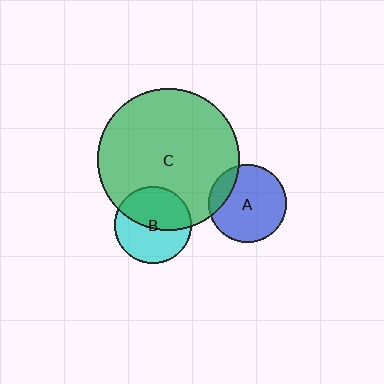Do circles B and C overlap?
Yes.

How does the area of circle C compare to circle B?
Approximately 3.4 times.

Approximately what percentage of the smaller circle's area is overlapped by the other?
Approximately 50%.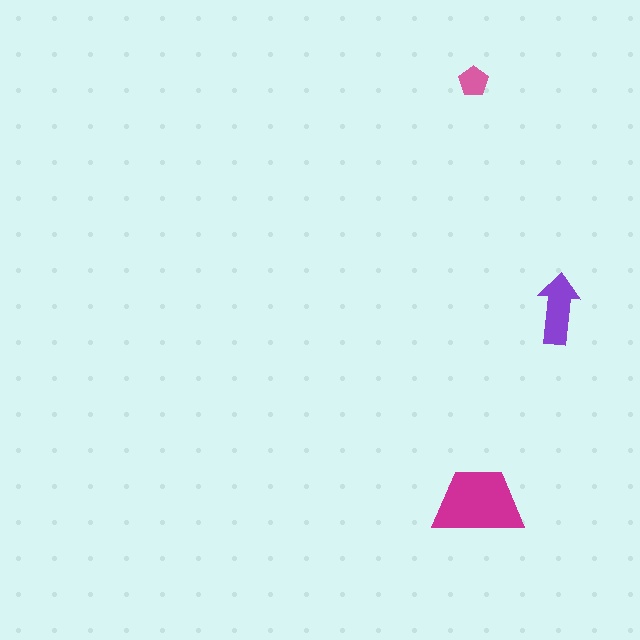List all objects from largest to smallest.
The magenta trapezoid, the purple arrow, the pink pentagon.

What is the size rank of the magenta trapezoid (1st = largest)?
1st.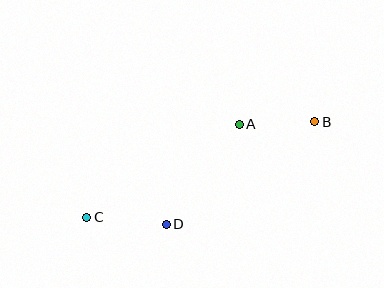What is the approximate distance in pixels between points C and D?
The distance between C and D is approximately 80 pixels.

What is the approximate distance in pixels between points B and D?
The distance between B and D is approximately 180 pixels.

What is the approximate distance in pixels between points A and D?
The distance between A and D is approximately 124 pixels.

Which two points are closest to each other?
Points A and B are closest to each other.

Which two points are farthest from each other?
Points B and C are farthest from each other.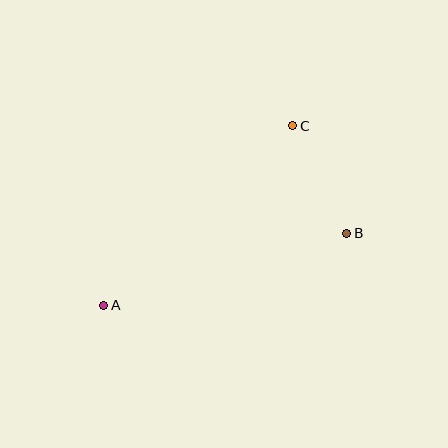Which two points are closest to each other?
Points B and C are closest to each other.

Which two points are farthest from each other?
Points A and C are farthest from each other.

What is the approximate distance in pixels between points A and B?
The distance between A and B is approximately 253 pixels.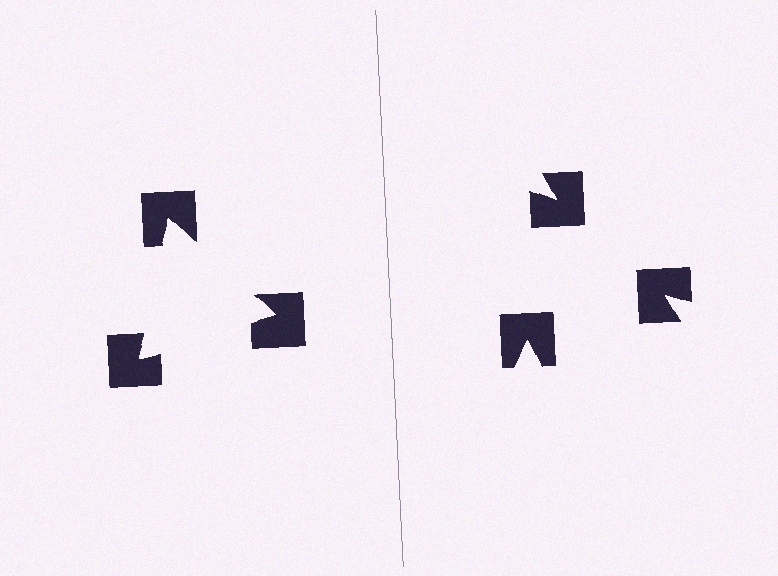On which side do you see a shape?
An illusory triangle appears on the left side. On the right side the wedge cuts are rotated, so no coherent shape forms.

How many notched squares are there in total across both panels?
6 — 3 on each side.